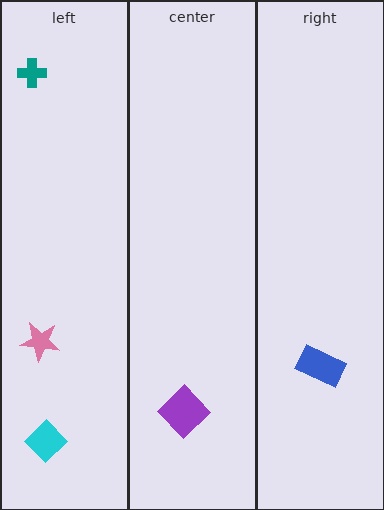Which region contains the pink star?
The left region.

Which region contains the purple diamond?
The center region.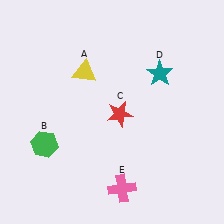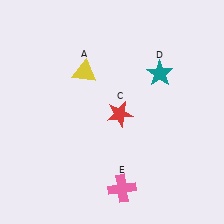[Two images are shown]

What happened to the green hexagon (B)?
The green hexagon (B) was removed in Image 2. It was in the bottom-left area of Image 1.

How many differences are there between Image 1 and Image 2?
There is 1 difference between the two images.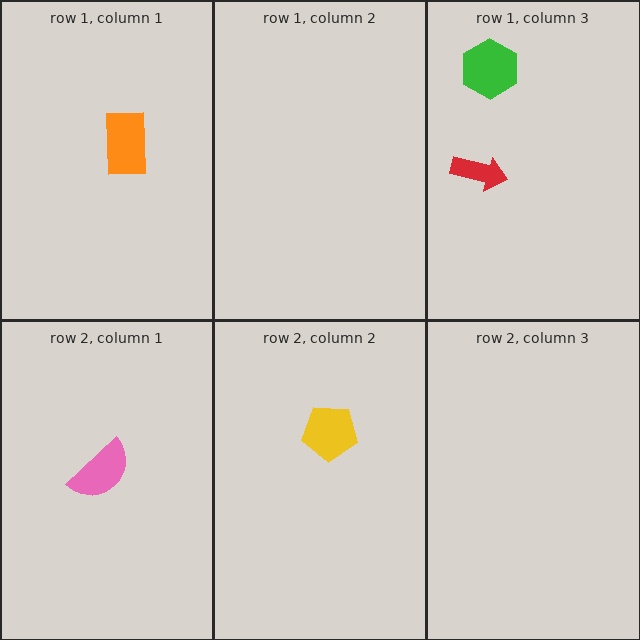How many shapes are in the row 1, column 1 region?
1.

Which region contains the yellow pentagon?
The row 2, column 2 region.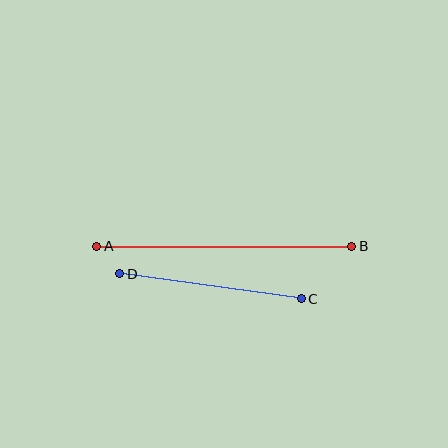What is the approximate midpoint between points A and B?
The midpoint is at approximately (224, 246) pixels.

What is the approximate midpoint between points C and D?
The midpoint is at approximately (210, 286) pixels.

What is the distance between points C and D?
The distance is approximately 183 pixels.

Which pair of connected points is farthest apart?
Points A and B are farthest apart.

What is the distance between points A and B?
The distance is approximately 255 pixels.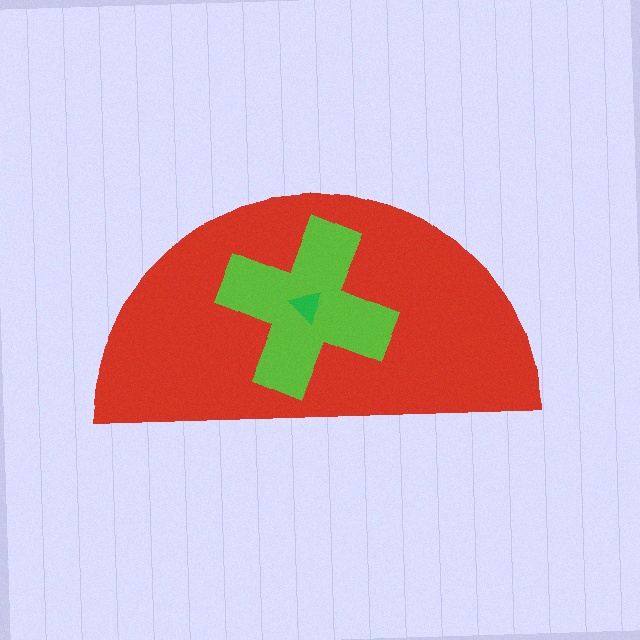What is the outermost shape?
The red semicircle.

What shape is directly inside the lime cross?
The green triangle.